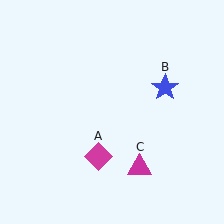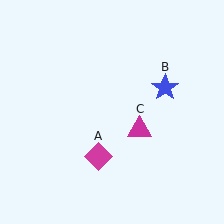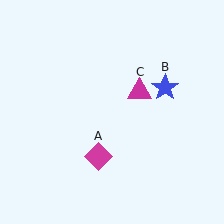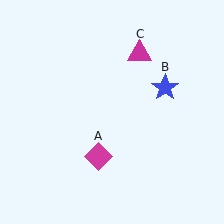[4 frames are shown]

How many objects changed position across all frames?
1 object changed position: magenta triangle (object C).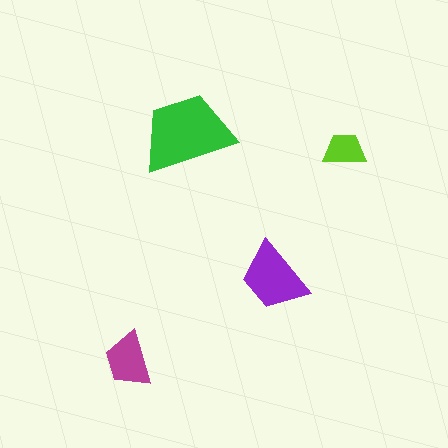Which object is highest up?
The green trapezoid is topmost.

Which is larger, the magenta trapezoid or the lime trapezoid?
The magenta one.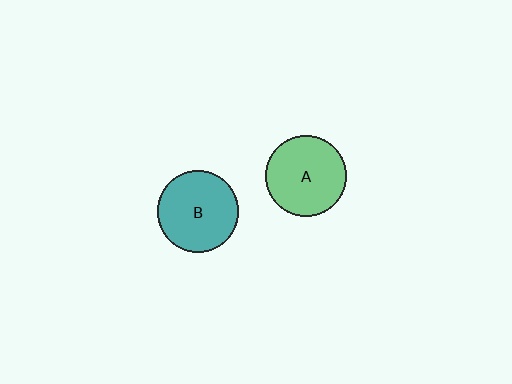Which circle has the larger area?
Circle B (teal).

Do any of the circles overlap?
No, none of the circles overlap.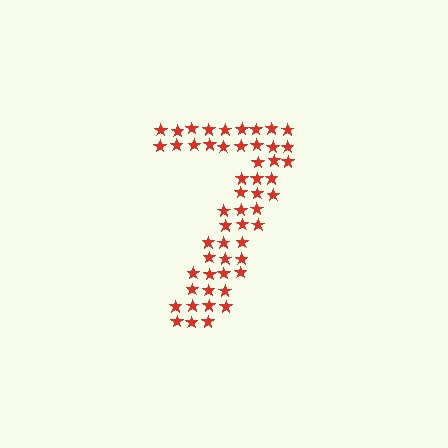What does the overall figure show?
The overall figure shows the digit 7.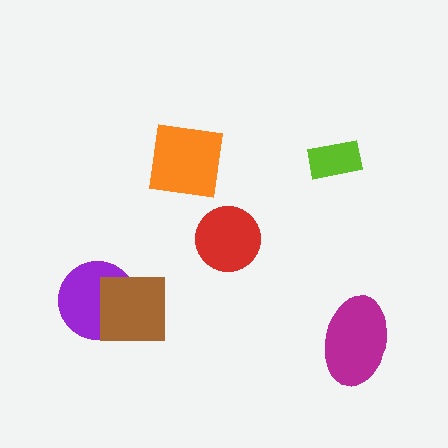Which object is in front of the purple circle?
The brown square is in front of the purple circle.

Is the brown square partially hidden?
No, no other shape covers it.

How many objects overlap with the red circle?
0 objects overlap with the red circle.